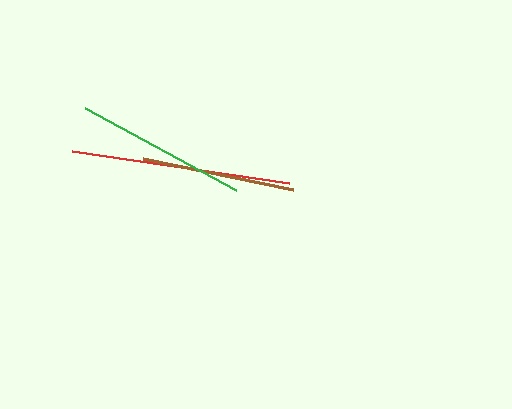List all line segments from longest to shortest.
From longest to shortest: red, green, brown.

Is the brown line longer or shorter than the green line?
The green line is longer than the brown line.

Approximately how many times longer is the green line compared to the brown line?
The green line is approximately 1.1 times the length of the brown line.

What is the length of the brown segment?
The brown segment is approximately 153 pixels long.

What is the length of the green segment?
The green segment is approximately 171 pixels long.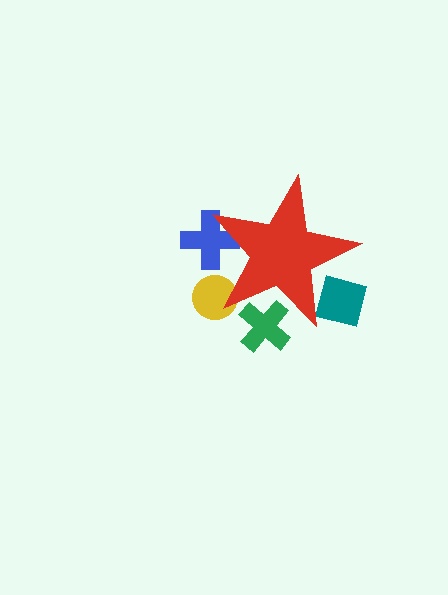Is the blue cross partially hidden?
Yes, the blue cross is partially hidden behind the red star.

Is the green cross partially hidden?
Yes, the green cross is partially hidden behind the red star.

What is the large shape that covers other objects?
A red star.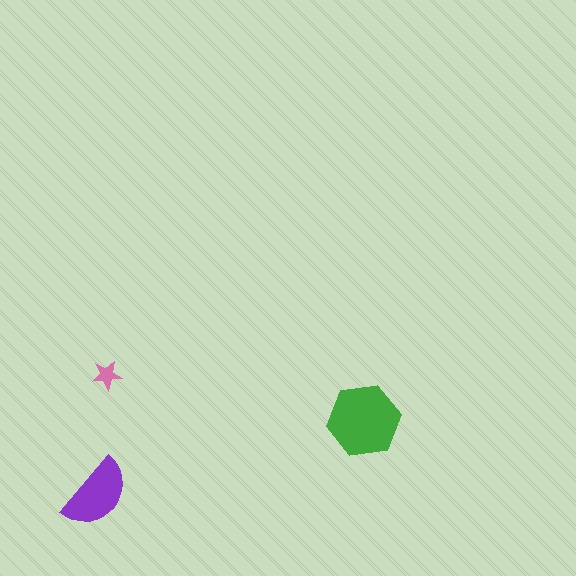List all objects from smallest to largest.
The pink star, the purple semicircle, the green hexagon.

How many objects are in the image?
There are 3 objects in the image.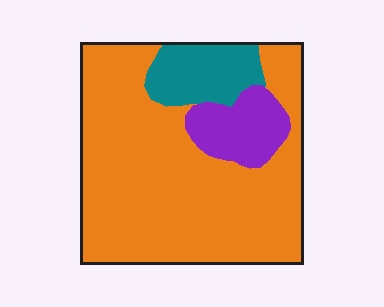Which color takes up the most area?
Orange, at roughly 75%.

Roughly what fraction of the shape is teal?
Teal takes up less than a sixth of the shape.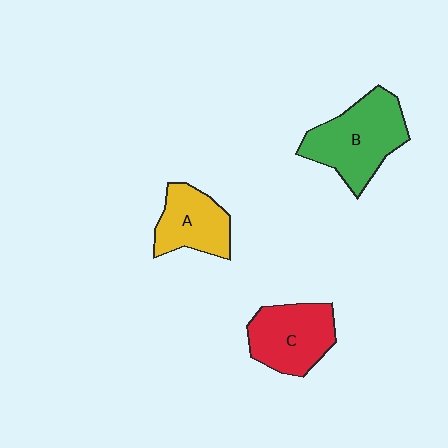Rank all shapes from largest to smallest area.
From largest to smallest: B (green), C (red), A (yellow).